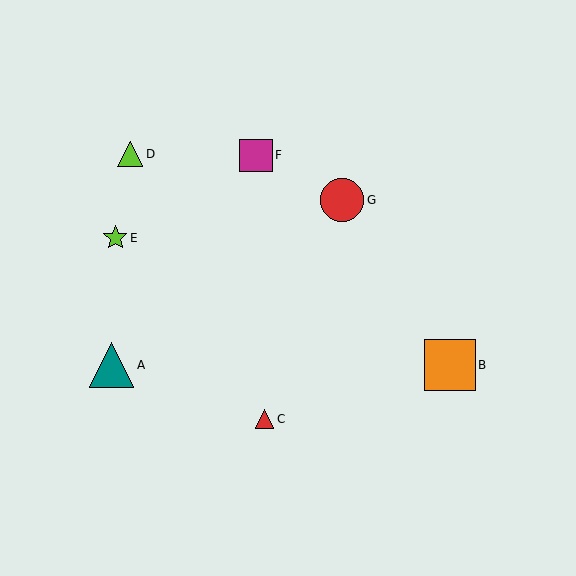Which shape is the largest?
The orange square (labeled B) is the largest.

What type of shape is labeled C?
Shape C is a red triangle.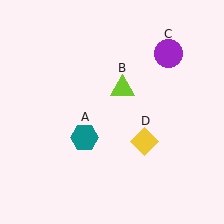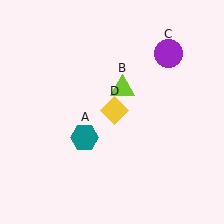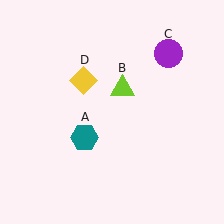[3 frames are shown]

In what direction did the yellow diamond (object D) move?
The yellow diamond (object D) moved up and to the left.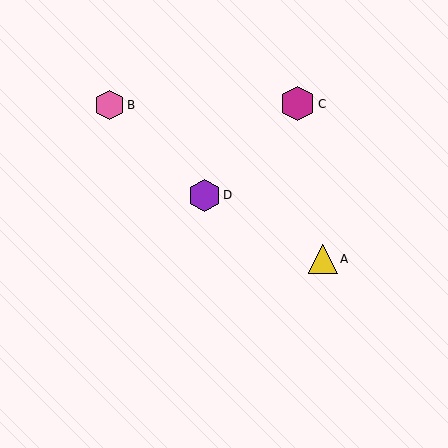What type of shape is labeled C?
Shape C is a magenta hexagon.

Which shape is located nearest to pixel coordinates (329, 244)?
The yellow triangle (labeled A) at (323, 259) is nearest to that location.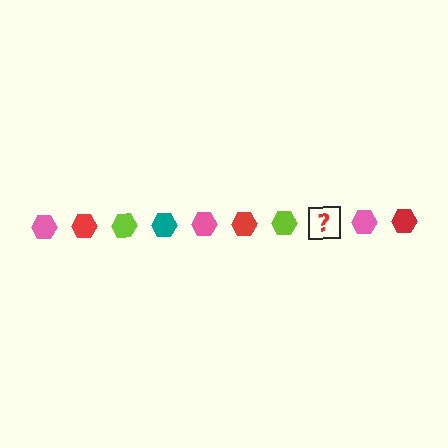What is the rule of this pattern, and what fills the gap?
The rule is that the pattern cycles through pink, red, lime, teal hexagons. The gap should be filled with a teal hexagon.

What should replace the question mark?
The question mark should be replaced with a teal hexagon.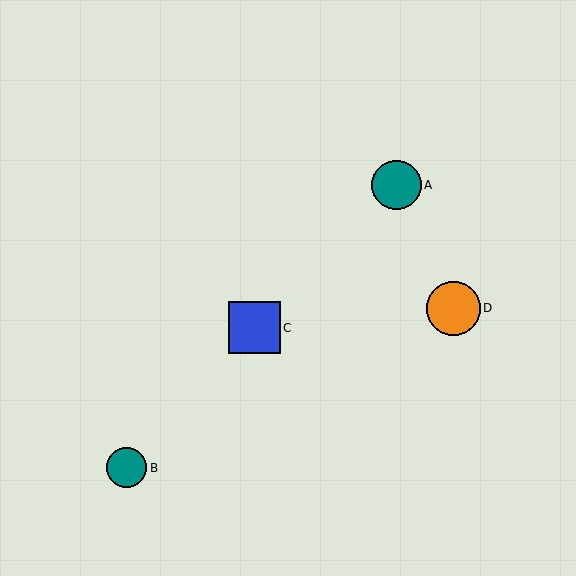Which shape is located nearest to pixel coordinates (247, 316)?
The blue square (labeled C) at (254, 328) is nearest to that location.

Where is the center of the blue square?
The center of the blue square is at (254, 328).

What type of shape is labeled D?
Shape D is an orange circle.